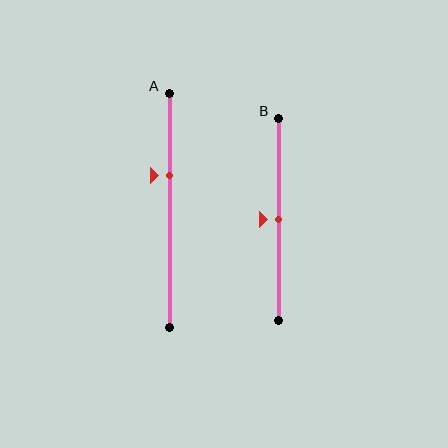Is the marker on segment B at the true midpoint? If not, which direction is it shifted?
Yes, the marker on segment B is at the true midpoint.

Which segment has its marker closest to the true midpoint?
Segment B has its marker closest to the true midpoint.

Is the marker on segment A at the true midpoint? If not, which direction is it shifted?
No, the marker on segment A is shifted upward by about 15% of the segment length.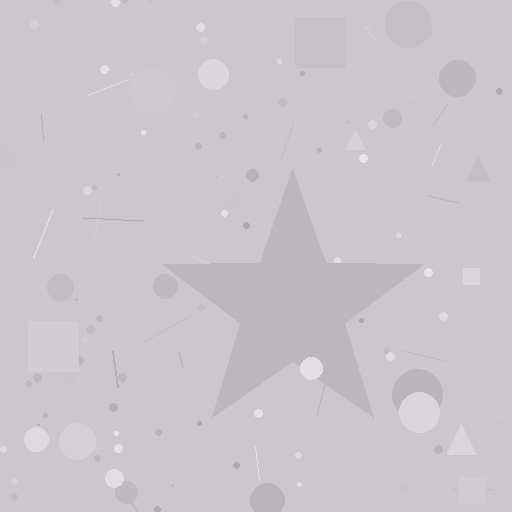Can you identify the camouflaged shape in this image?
The camouflaged shape is a star.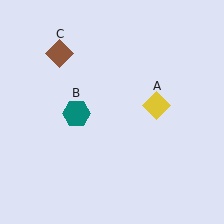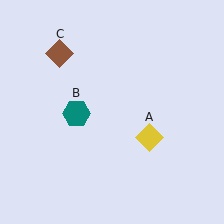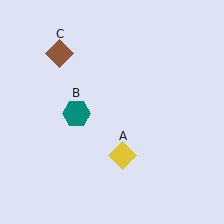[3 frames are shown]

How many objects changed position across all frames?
1 object changed position: yellow diamond (object A).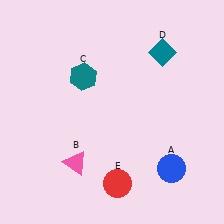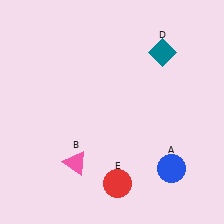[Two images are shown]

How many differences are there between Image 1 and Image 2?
There is 1 difference between the two images.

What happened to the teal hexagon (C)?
The teal hexagon (C) was removed in Image 2. It was in the top-left area of Image 1.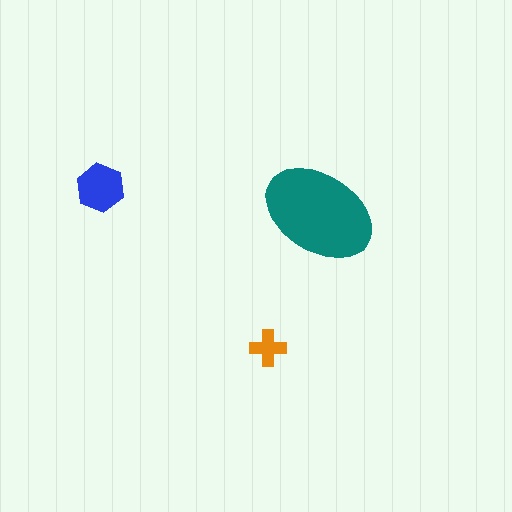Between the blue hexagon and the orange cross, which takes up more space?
The blue hexagon.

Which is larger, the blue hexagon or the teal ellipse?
The teal ellipse.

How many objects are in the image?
There are 3 objects in the image.